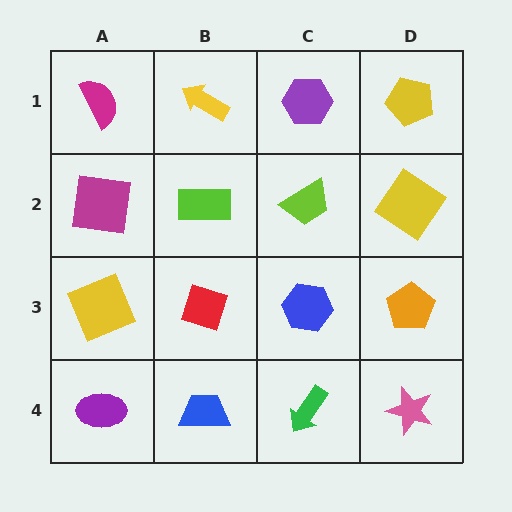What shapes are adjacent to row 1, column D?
A yellow diamond (row 2, column D), a purple hexagon (row 1, column C).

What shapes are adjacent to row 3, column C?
A lime trapezoid (row 2, column C), a green arrow (row 4, column C), a red diamond (row 3, column B), an orange pentagon (row 3, column D).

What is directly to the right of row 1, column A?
A yellow arrow.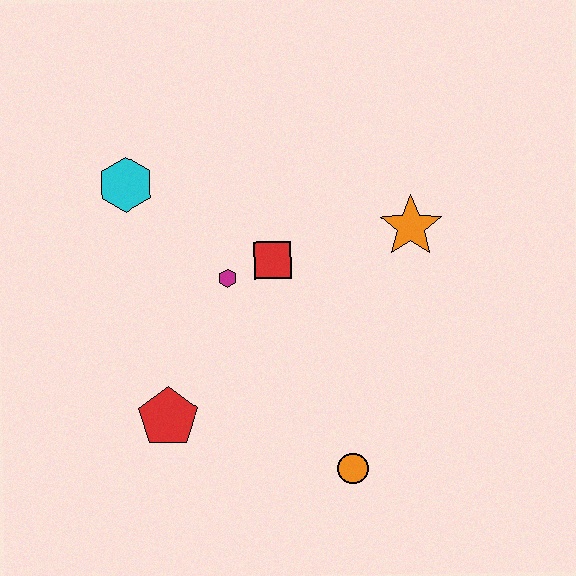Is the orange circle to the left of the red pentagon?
No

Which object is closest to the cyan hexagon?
The magenta hexagon is closest to the cyan hexagon.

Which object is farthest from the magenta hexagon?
The orange circle is farthest from the magenta hexagon.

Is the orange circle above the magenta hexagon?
No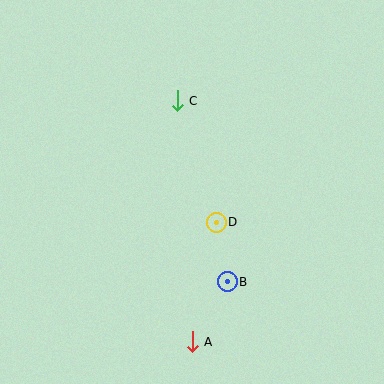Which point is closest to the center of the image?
Point D at (216, 222) is closest to the center.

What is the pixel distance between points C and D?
The distance between C and D is 128 pixels.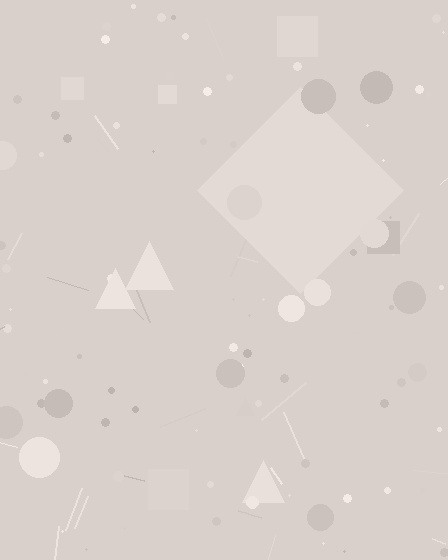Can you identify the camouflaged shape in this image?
The camouflaged shape is a diamond.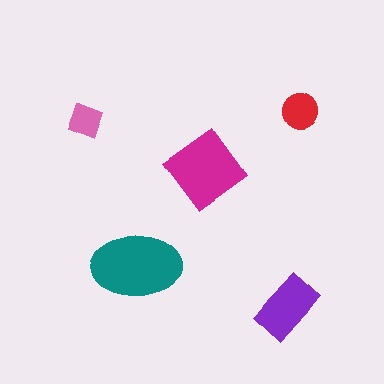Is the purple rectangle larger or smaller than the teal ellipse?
Smaller.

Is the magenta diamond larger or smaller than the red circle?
Larger.